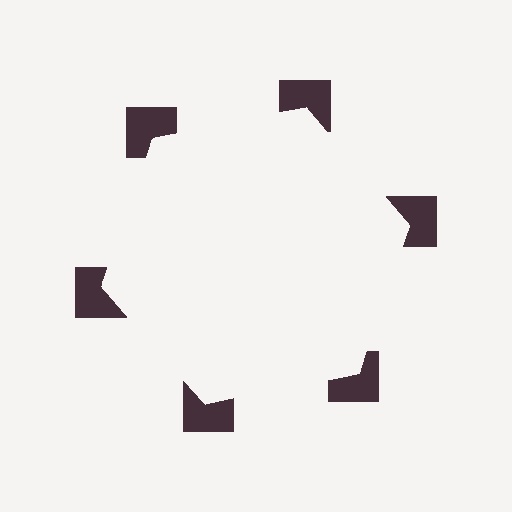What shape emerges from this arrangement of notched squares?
An illusory hexagon — its edges are inferred from the aligned wedge cuts in the notched squares, not physically drawn.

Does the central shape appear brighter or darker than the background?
It typically appears slightly brighter than the background, even though no actual brightness change is drawn.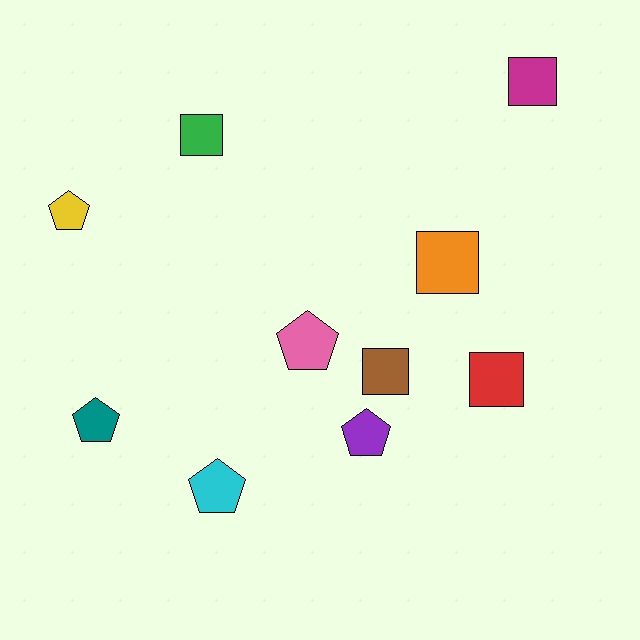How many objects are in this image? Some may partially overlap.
There are 10 objects.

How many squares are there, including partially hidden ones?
There are 5 squares.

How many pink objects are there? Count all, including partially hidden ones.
There is 1 pink object.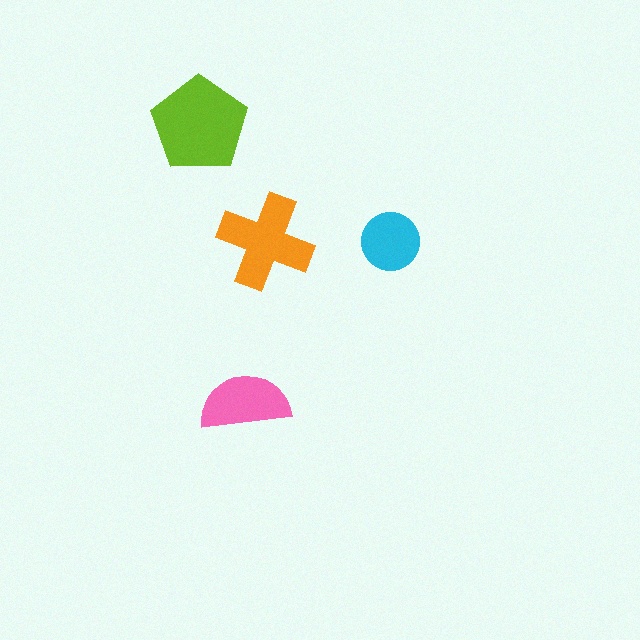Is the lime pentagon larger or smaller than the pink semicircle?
Larger.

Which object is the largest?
The lime pentagon.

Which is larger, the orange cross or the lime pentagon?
The lime pentagon.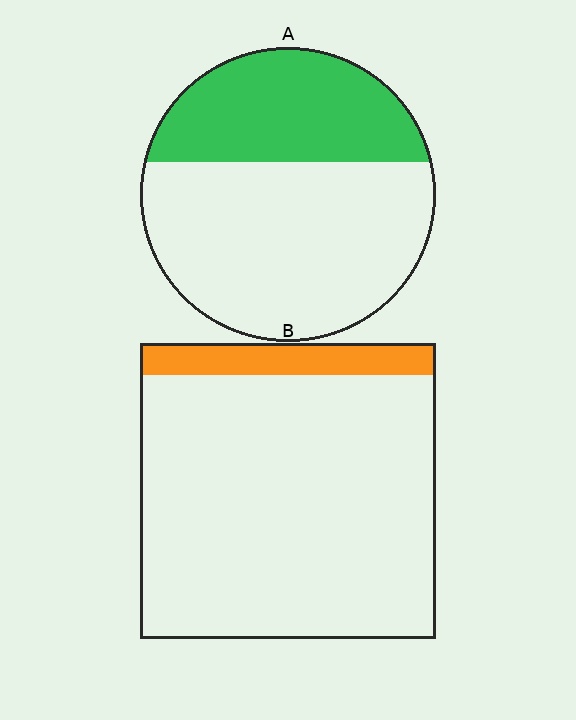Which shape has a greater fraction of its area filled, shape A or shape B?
Shape A.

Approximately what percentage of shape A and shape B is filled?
A is approximately 35% and B is approximately 10%.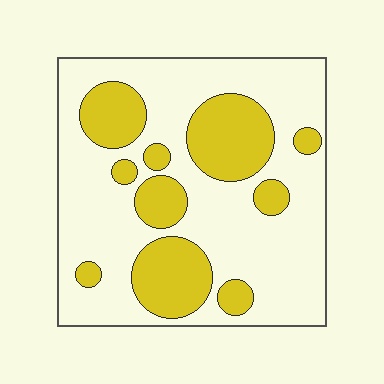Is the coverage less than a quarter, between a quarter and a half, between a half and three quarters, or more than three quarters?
Between a quarter and a half.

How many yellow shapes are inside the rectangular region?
10.